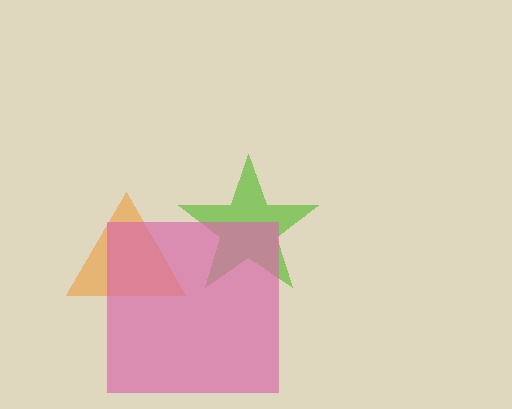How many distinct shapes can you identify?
There are 3 distinct shapes: a lime star, an orange triangle, a pink square.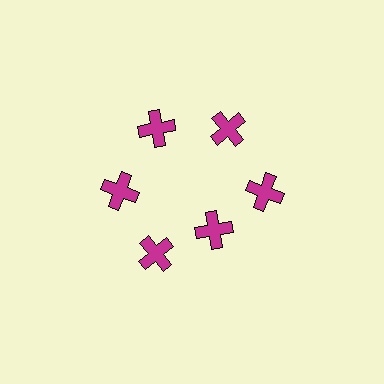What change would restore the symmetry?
The symmetry would be restored by moving it outward, back onto the ring so that all 6 crosses sit at equal angles and equal distance from the center.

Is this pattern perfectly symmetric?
No. The 6 magenta crosses are arranged in a ring, but one element near the 5 o'clock position is pulled inward toward the center, breaking the 6-fold rotational symmetry.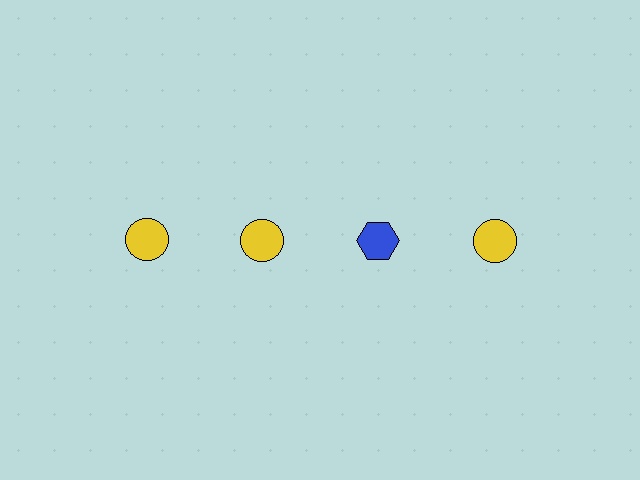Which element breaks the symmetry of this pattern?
The blue hexagon in the top row, center column breaks the symmetry. All other shapes are yellow circles.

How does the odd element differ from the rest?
It differs in both color (blue instead of yellow) and shape (hexagon instead of circle).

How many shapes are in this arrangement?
There are 4 shapes arranged in a grid pattern.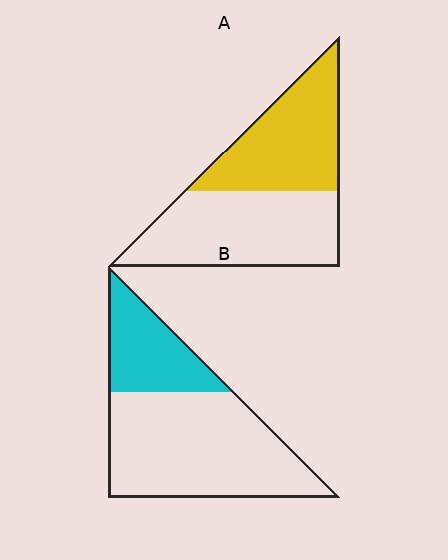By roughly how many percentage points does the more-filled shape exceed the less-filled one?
By roughly 15 percentage points (A over B).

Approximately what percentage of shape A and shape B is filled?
A is approximately 45% and B is approximately 30%.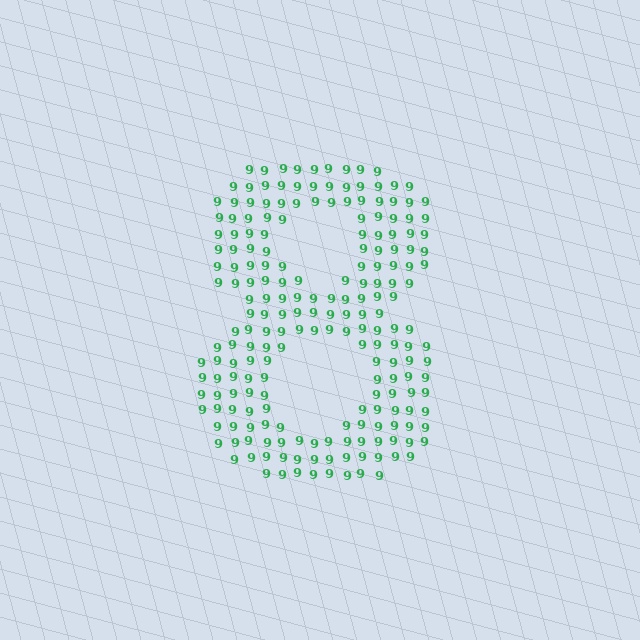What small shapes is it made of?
It is made of small digit 9's.